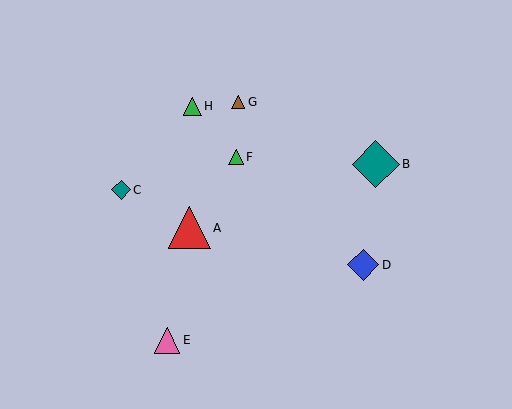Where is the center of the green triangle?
The center of the green triangle is at (236, 157).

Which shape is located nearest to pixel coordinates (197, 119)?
The green triangle (labeled H) at (192, 107) is nearest to that location.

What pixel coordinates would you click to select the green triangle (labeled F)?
Click at (236, 157) to select the green triangle F.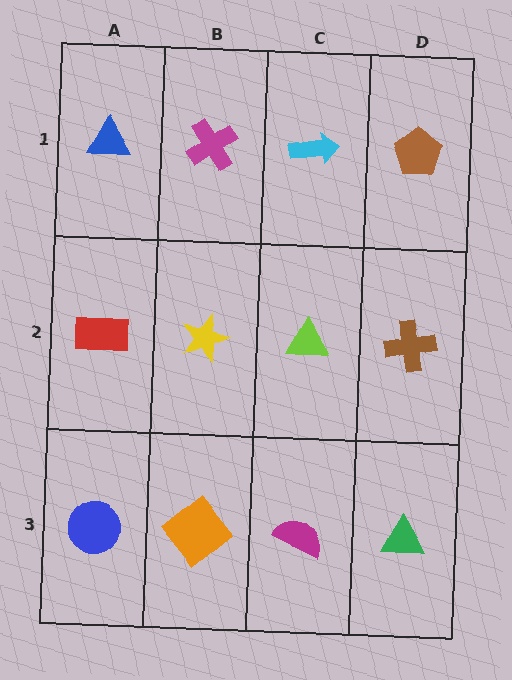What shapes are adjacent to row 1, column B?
A yellow star (row 2, column B), a blue triangle (row 1, column A), a cyan arrow (row 1, column C).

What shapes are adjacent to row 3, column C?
A lime triangle (row 2, column C), an orange diamond (row 3, column B), a green triangle (row 3, column D).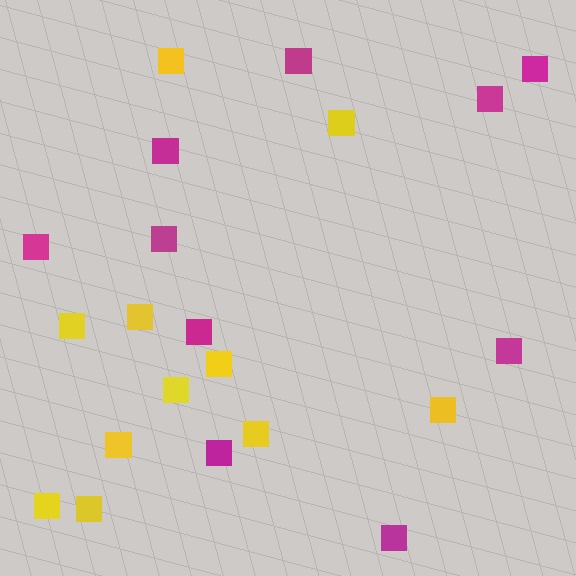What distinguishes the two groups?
There are 2 groups: one group of yellow squares (11) and one group of magenta squares (10).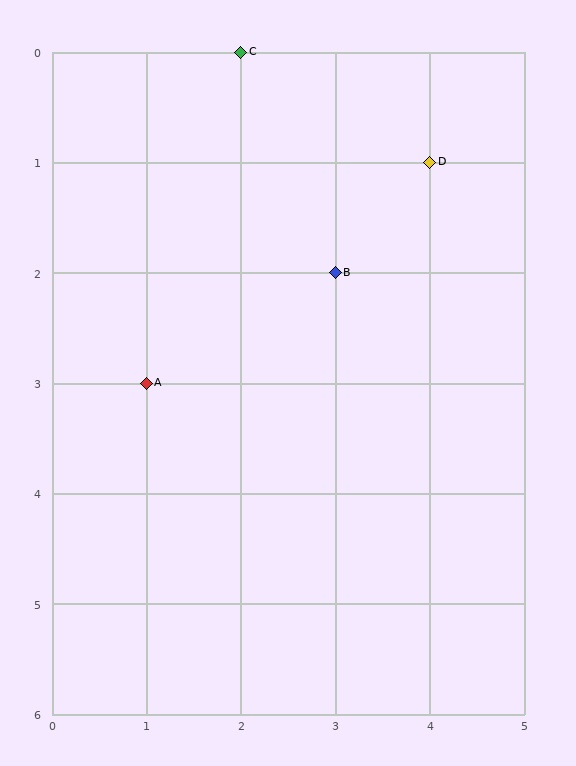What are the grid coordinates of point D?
Point D is at grid coordinates (4, 1).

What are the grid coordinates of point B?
Point B is at grid coordinates (3, 2).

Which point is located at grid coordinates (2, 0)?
Point C is at (2, 0).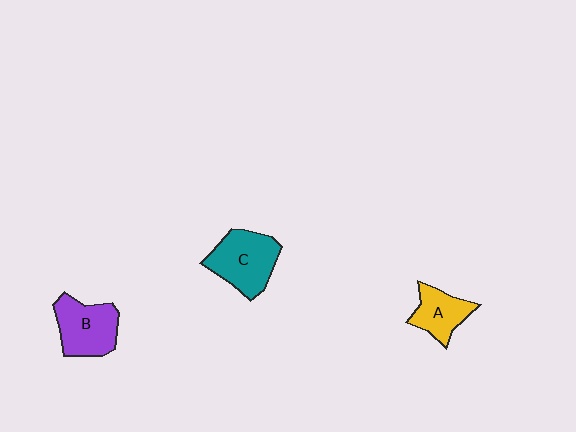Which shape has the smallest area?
Shape A (yellow).